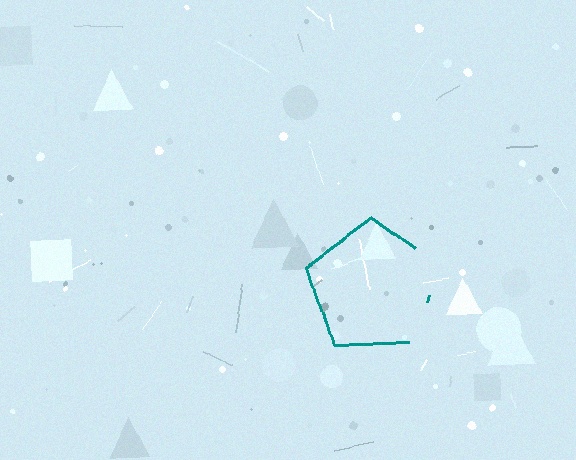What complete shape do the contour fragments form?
The contour fragments form a pentagon.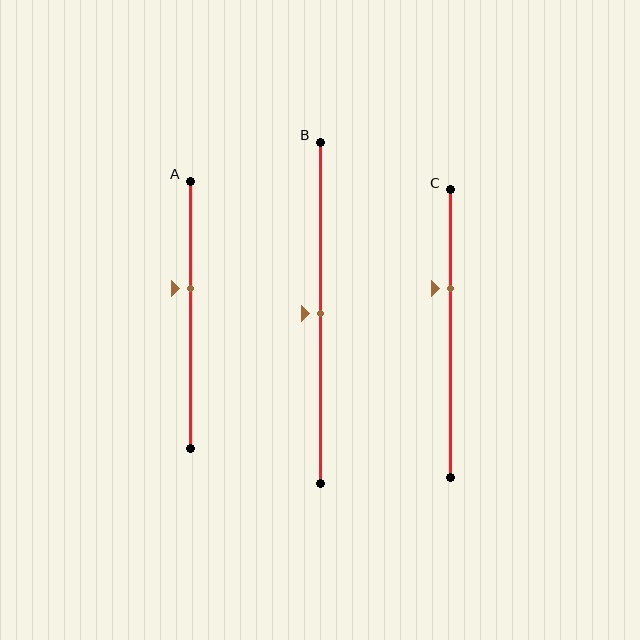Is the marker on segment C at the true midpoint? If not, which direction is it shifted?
No, the marker on segment C is shifted upward by about 16% of the segment length.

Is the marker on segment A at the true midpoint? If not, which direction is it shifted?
No, the marker on segment A is shifted upward by about 10% of the segment length.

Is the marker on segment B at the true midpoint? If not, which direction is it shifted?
Yes, the marker on segment B is at the true midpoint.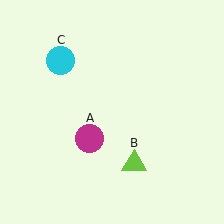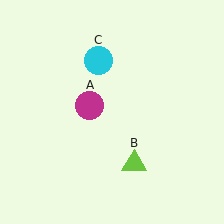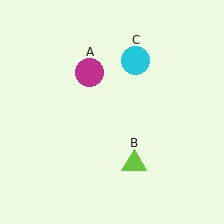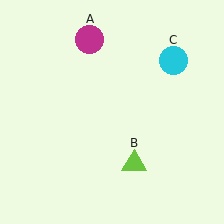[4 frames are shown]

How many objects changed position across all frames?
2 objects changed position: magenta circle (object A), cyan circle (object C).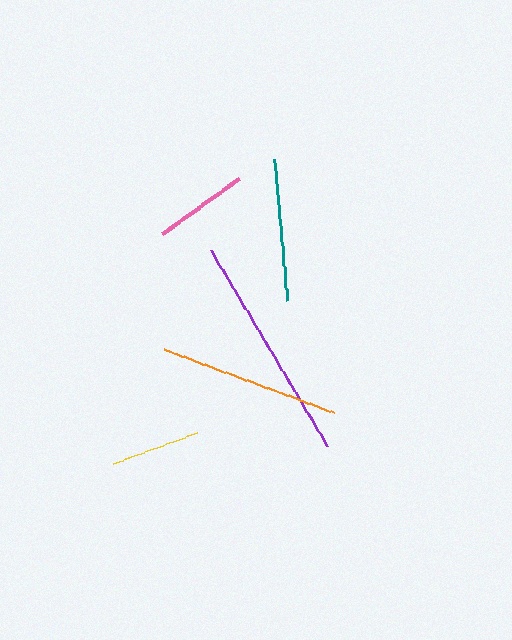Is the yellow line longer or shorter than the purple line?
The purple line is longer than the yellow line.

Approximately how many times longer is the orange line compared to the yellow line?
The orange line is approximately 2.0 times the length of the yellow line.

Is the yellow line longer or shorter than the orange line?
The orange line is longer than the yellow line.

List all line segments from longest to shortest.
From longest to shortest: purple, orange, teal, pink, yellow.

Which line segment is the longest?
The purple line is the longest at approximately 228 pixels.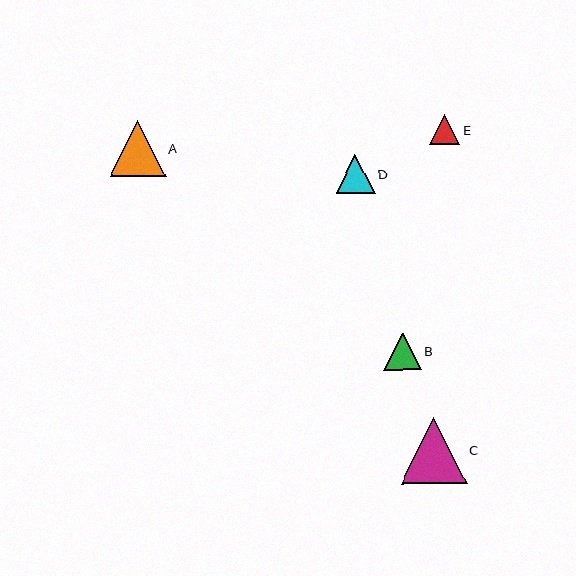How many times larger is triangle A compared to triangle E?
Triangle A is approximately 1.8 times the size of triangle E.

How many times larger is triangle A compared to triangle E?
Triangle A is approximately 1.8 times the size of triangle E.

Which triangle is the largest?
Triangle C is the largest with a size of approximately 66 pixels.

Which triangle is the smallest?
Triangle E is the smallest with a size of approximately 31 pixels.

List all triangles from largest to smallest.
From largest to smallest: C, A, D, B, E.